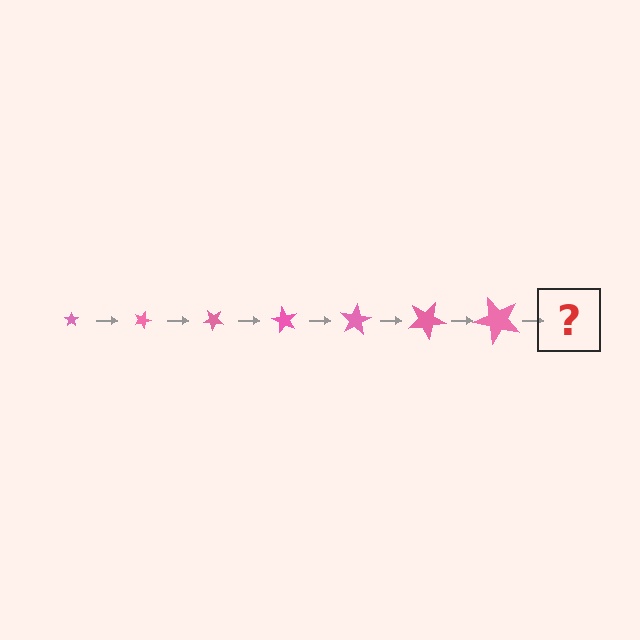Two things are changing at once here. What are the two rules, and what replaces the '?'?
The two rules are that the star grows larger each step and it rotates 20 degrees each step. The '?' should be a star, larger than the previous one and rotated 140 degrees from the start.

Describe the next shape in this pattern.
It should be a star, larger than the previous one and rotated 140 degrees from the start.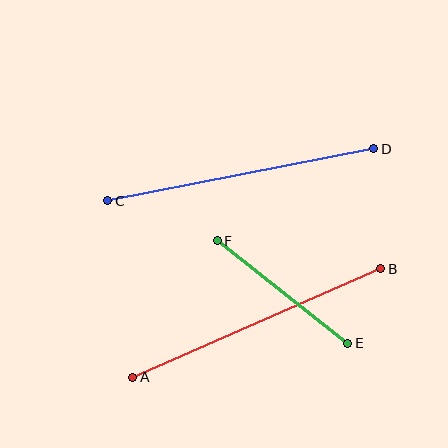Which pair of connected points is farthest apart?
Points C and D are farthest apart.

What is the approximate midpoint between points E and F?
The midpoint is at approximately (282, 292) pixels.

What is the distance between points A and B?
The distance is approximately 270 pixels.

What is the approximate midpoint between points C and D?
The midpoint is at approximately (241, 175) pixels.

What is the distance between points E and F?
The distance is approximately 166 pixels.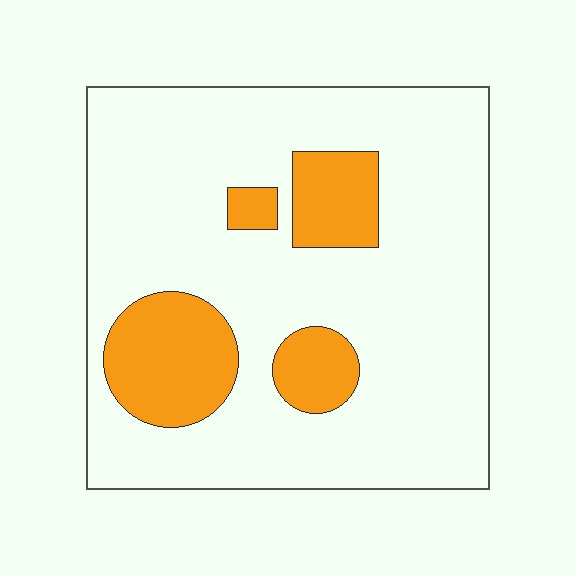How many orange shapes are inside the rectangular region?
4.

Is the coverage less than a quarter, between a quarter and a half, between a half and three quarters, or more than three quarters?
Less than a quarter.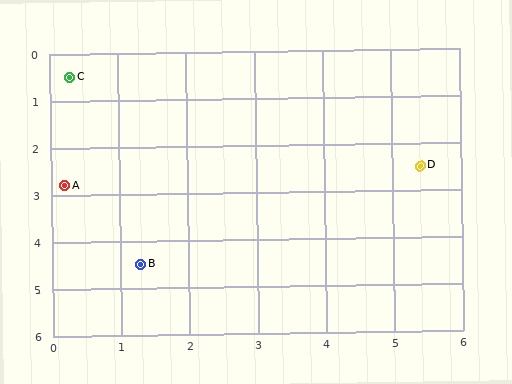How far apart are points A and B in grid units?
Points A and B are about 2.0 grid units apart.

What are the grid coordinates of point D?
Point D is at approximately (5.4, 2.5).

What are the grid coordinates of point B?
Point B is at approximately (1.3, 4.5).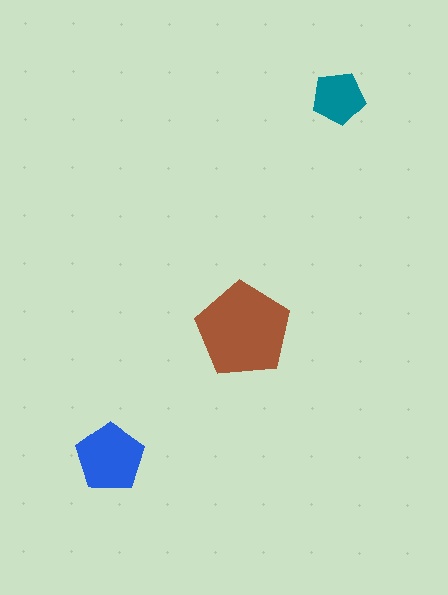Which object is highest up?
The teal pentagon is topmost.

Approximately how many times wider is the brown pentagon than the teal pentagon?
About 2 times wider.